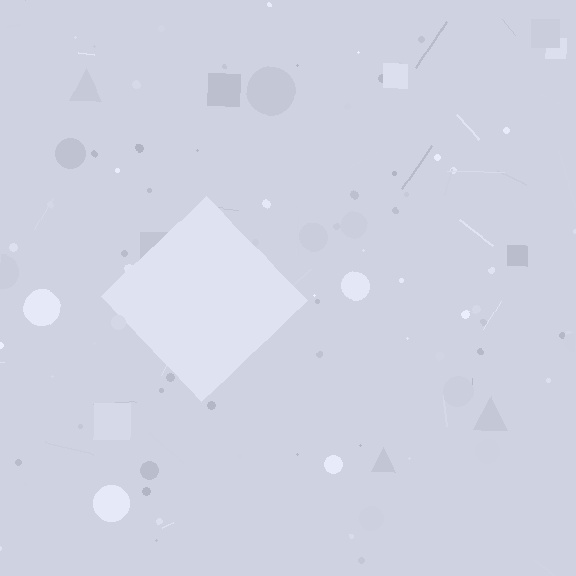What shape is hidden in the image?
A diamond is hidden in the image.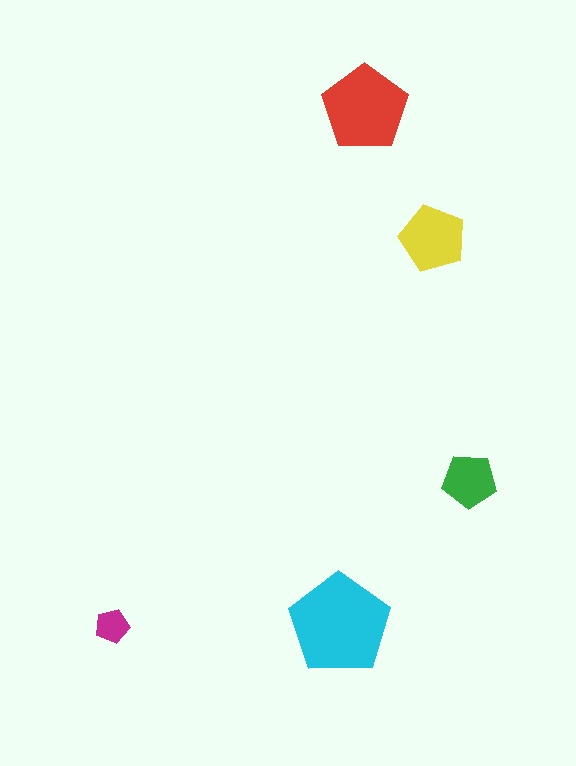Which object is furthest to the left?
The magenta pentagon is leftmost.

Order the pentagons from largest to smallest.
the cyan one, the red one, the yellow one, the green one, the magenta one.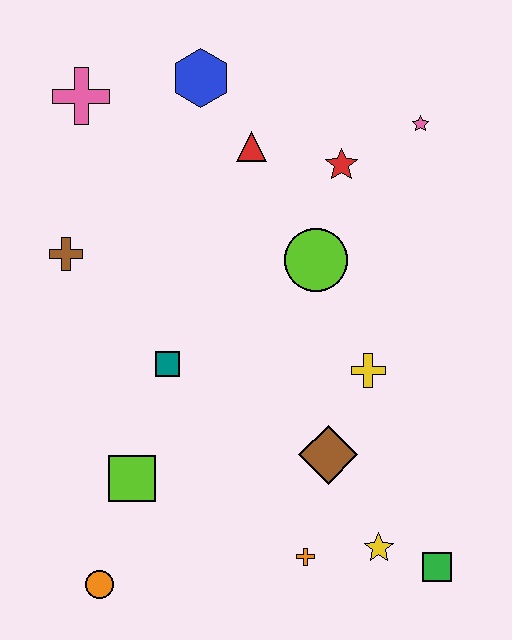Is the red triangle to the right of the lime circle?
No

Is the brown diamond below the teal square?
Yes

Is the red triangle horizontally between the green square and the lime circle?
No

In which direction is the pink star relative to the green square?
The pink star is above the green square.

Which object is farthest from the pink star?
The orange circle is farthest from the pink star.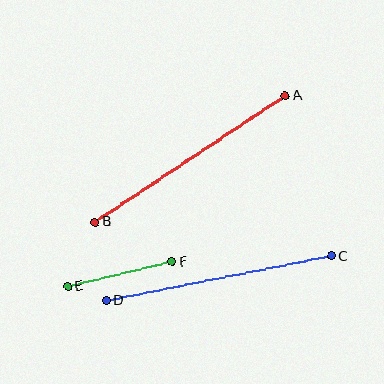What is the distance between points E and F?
The distance is approximately 107 pixels.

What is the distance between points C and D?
The distance is approximately 229 pixels.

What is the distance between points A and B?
The distance is approximately 229 pixels.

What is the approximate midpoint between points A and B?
The midpoint is at approximately (190, 159) pixels.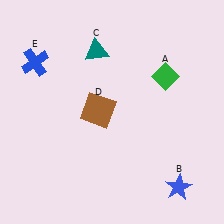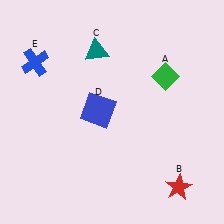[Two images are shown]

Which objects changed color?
B changed from blue to red. D changed from brown to blue.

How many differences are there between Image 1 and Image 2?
There are 2 differences between the two images.